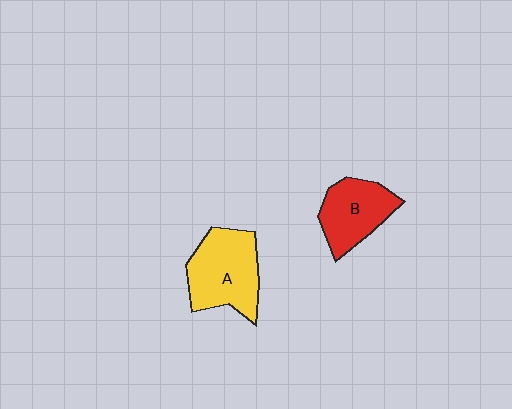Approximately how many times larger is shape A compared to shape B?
Approximately 1.3 times.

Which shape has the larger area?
Shape A (yellow).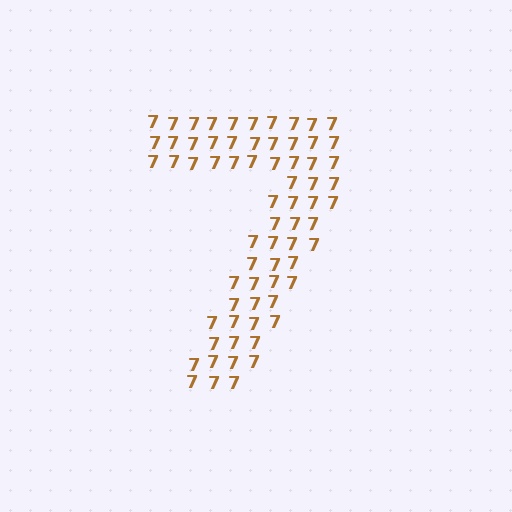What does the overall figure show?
The overall figure shows the digit 7.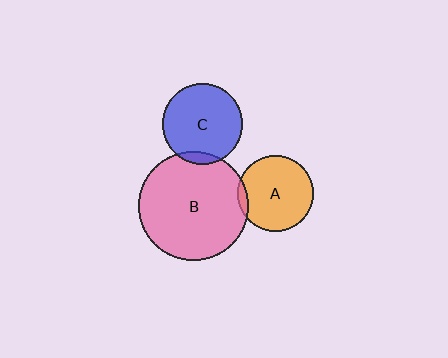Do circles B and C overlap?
Yes.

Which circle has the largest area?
Circle B (pink).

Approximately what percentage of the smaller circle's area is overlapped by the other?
Approximately 10%.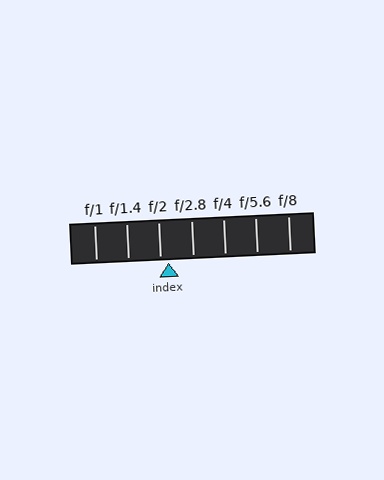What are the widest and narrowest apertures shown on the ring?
The widest aperture shown is f/1 and the narrowest is f/8.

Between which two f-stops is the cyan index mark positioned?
The index mark is between f/2 and f/2.8.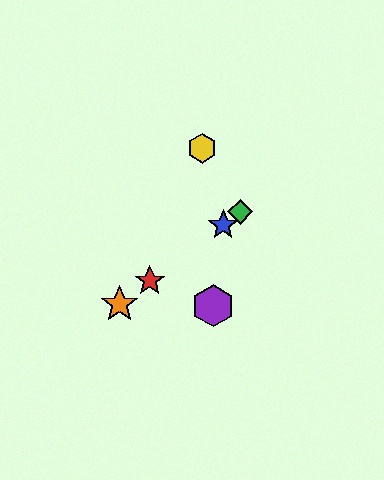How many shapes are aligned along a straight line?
4 shapes (the red star, the blue star, the green diamond, the orange star) are aligned along a straight line.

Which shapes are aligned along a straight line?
The red star, the blue star, the green diamond, the orange star are aligned along a straight line.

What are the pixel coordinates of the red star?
The red star is at (150, 281).